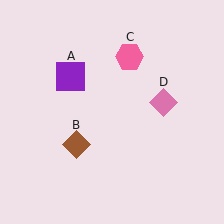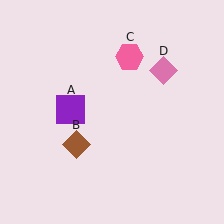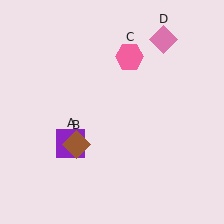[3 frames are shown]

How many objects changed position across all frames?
2 objects changed position: purple square (object A), pink diamond (object D).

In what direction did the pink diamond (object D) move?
The pink diamond (object D) moved up.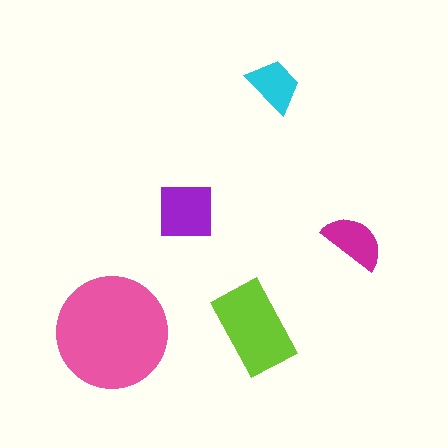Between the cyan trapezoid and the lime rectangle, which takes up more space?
The lime rectangle.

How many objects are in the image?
There are 5 objects in the image.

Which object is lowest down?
The pink circle is bottommost.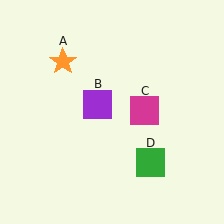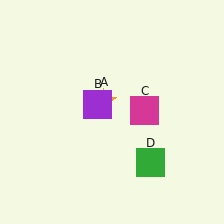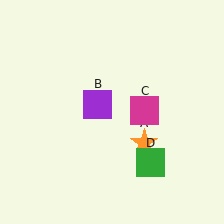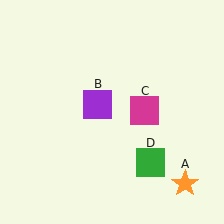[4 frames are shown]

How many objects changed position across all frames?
1 object changed position: orange star (object A).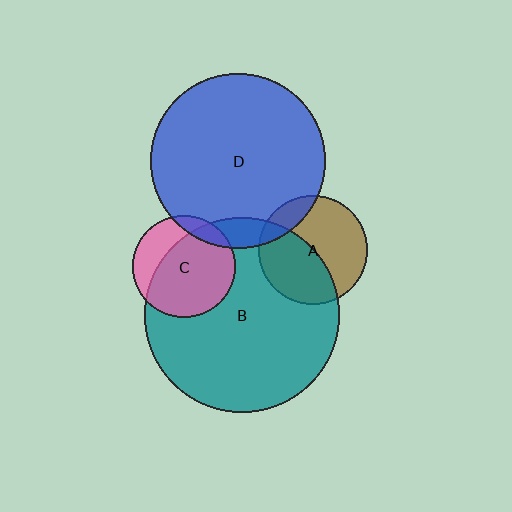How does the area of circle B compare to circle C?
Approximately 3.6 times.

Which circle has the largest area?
Circle B (teal).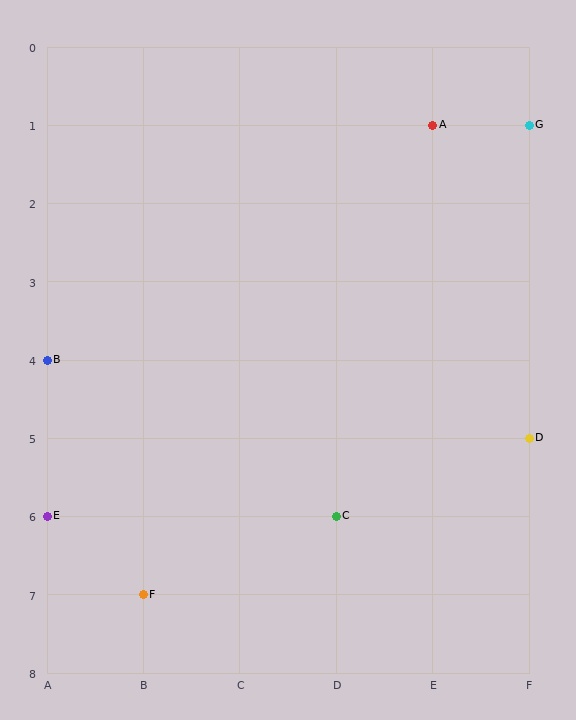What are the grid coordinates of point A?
Point A is at grid coordinates (E, 1).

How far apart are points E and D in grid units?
Points E and D are 5 columns and 1 row apart (about 5.1 grid units diagonally).